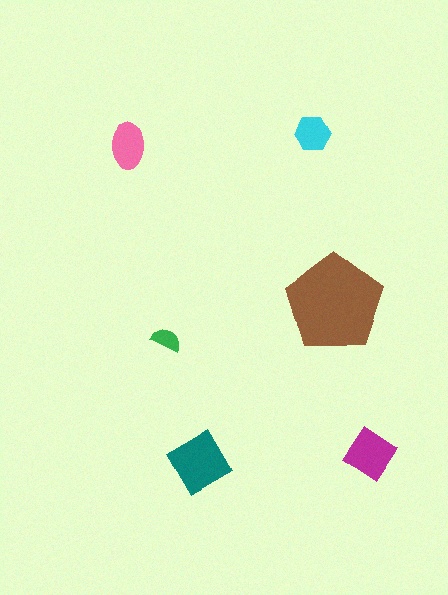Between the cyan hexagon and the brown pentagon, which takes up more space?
The brown pentagon.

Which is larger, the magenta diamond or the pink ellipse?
The magenta diamond.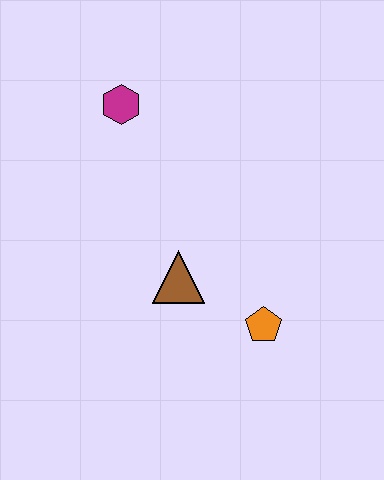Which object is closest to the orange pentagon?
The brown triangle is closest to the orange pentagon.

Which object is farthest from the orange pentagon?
The magenta hexagon is farthest from the orange pentagon.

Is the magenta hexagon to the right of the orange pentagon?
No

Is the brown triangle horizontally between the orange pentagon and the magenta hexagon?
Yes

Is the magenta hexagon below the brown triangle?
No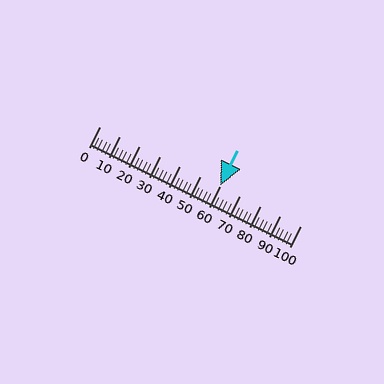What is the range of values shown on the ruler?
The ruler shows values from 0 to 100.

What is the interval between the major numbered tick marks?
The major tick marks are spaced 10 units apart.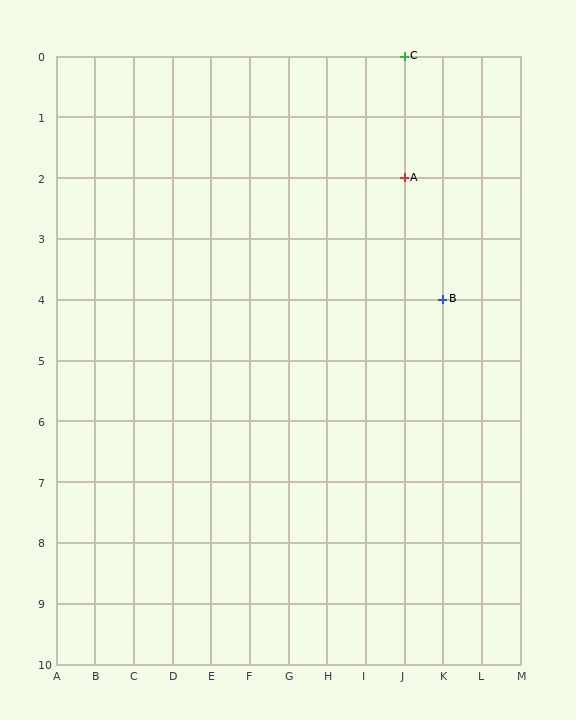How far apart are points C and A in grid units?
Points C and A are 2 rows apart.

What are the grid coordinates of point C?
Point C is at grid coordinates (J, 0).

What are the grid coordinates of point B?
Point B is at grid coordinates (K, 4).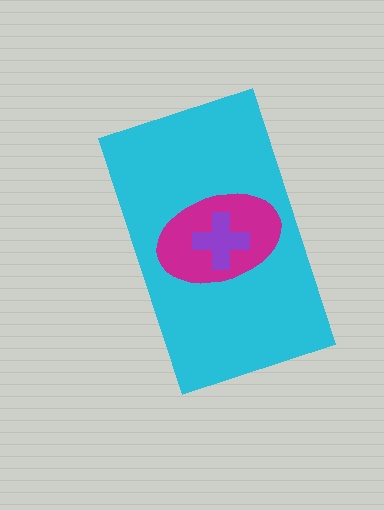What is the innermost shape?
The purple cross.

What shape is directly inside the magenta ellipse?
The purple cross.